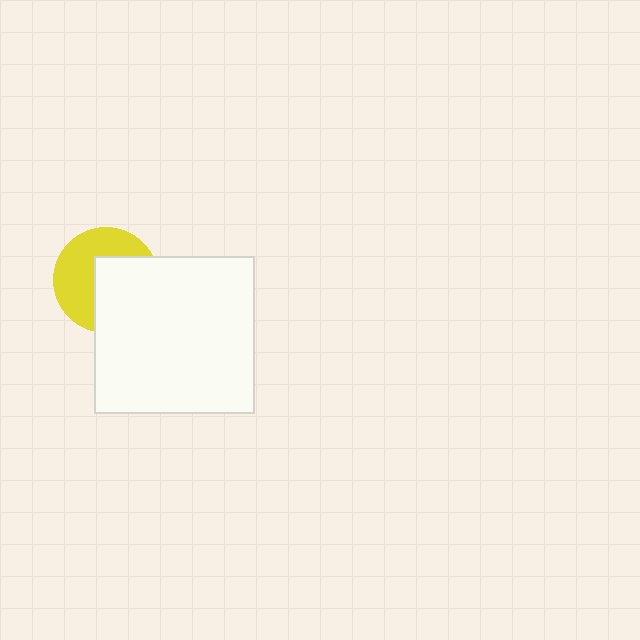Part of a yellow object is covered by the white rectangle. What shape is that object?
It is a circle.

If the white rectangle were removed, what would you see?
You would see the complete yellow circle.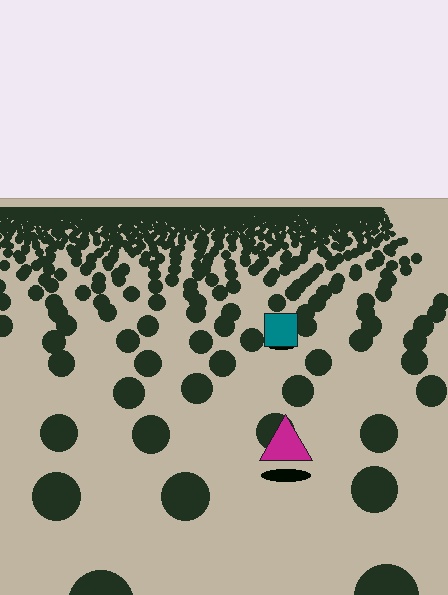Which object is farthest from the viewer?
The teal square is farthest from the viewer. It appears smaller and the ground texture around it is denser.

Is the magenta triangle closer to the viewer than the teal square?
Yes. The magenta triangle is closer — you can tell from the texture gradient: the ground texture is coarser near it.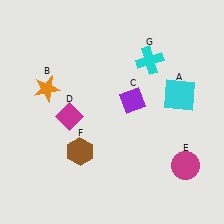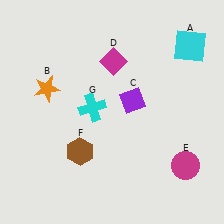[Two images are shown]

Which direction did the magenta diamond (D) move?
The magenta diamond (D) moved up.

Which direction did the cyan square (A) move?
The cyan square (A) moved up.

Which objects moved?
The objects that moved are: the cyan square (A), the magenta diamond (D), the cyan cross (G).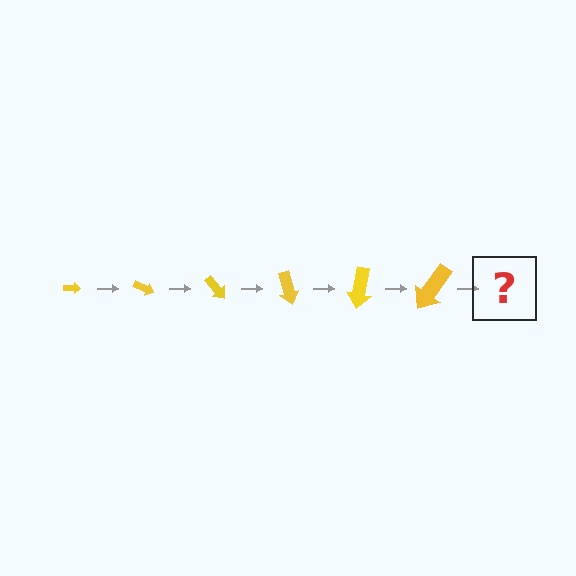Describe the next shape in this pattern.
It should be an arrow, larger than the previous one and rotated 150 degrees from the start.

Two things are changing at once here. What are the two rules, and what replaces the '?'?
The two rules are that the arrow grows larger each step and it rotates 25 degrees each step. The '?' should be an arrow, larger than the previous one and rotated 150 degrees from the start.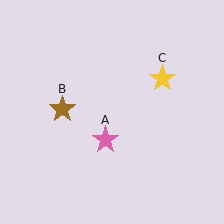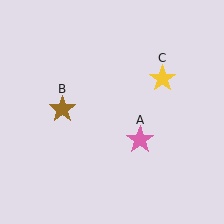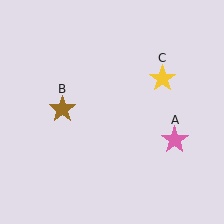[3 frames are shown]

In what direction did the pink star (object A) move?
The pink star (object A) moved right.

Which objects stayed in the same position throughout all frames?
Brown star (object B) and yellow star (object C) remained stationary.